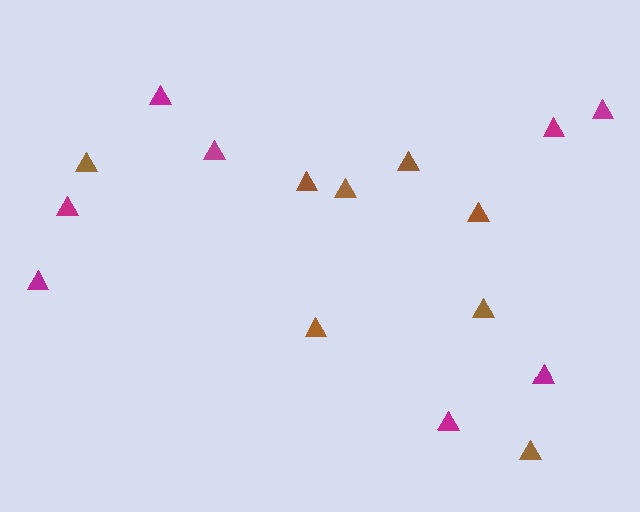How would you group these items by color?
There are 2 groups: one group of magenta triangles (8) and one group of brown triangles (8).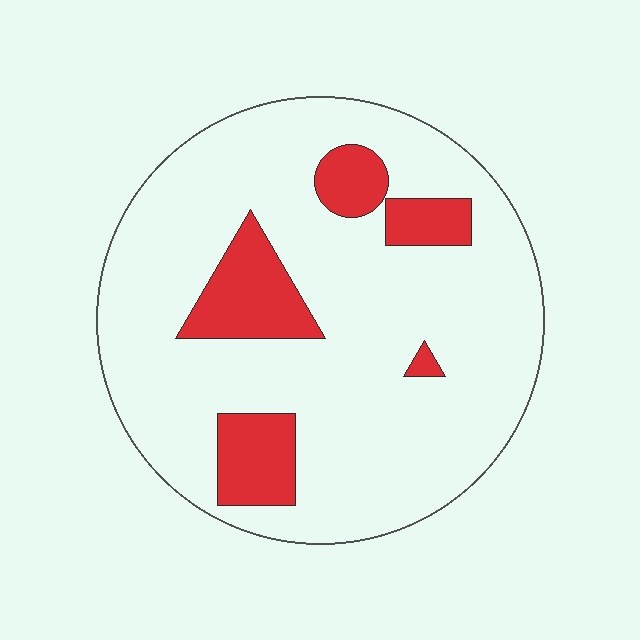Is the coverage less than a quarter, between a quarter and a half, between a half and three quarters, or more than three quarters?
Less than a quarter.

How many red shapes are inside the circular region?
5.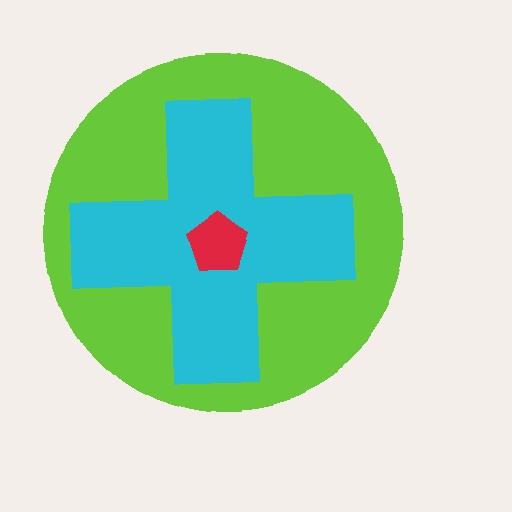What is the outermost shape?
The lime circle.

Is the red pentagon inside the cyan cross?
Yes.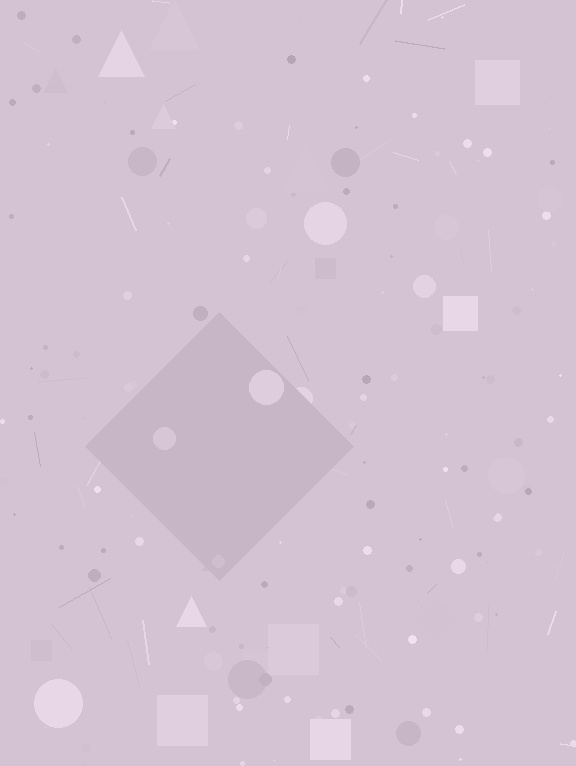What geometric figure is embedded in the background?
A diamond is embedded in the background.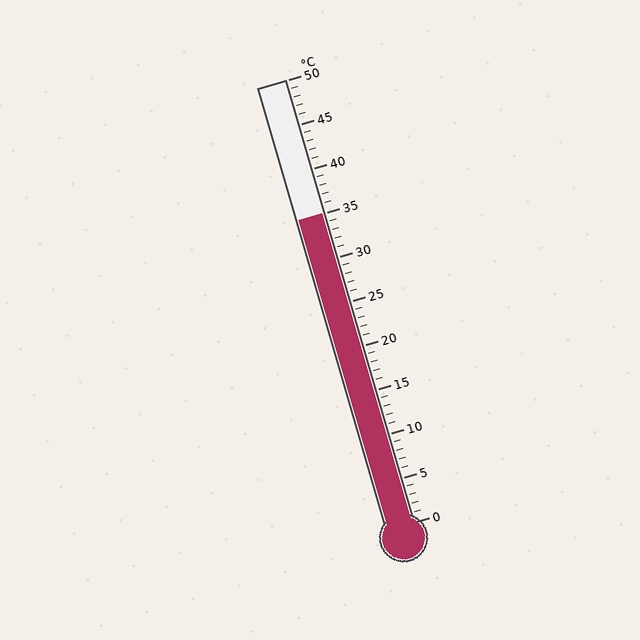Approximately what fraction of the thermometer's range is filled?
The thermometer is filled to approximately 70% of its range.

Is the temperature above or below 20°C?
The temperature is above 20°C.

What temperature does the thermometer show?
The thermometer shows approximately 35°C.